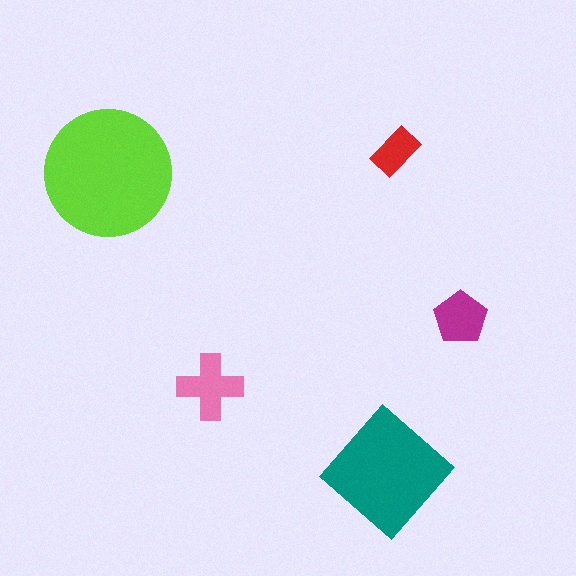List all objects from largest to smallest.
The lime circle, the teal diamond, the pink cross, the magenta pentagon, the red rectangle.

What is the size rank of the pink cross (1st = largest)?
3rd.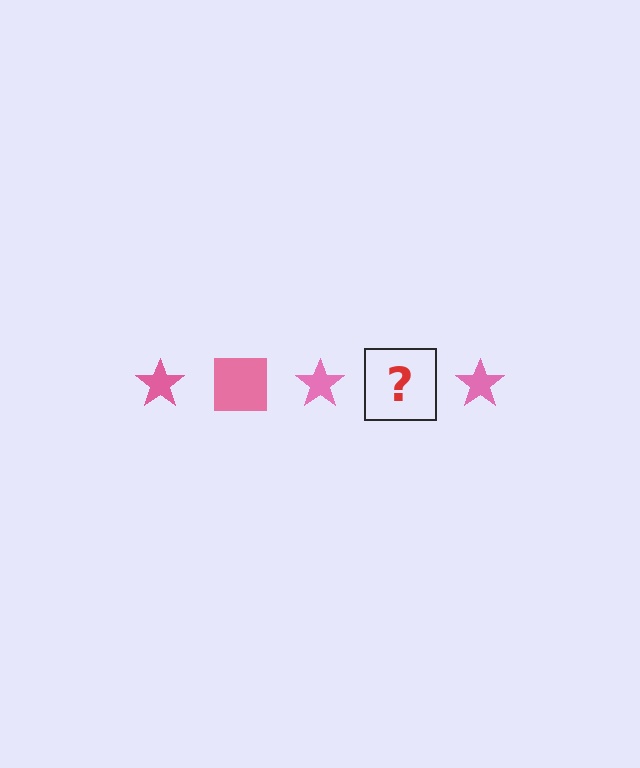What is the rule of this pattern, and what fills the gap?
The rule is that the pattern cycles through star, square shapes in pink. The gap should be filled with a pink square.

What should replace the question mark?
The question mark should be replaced with a pink square.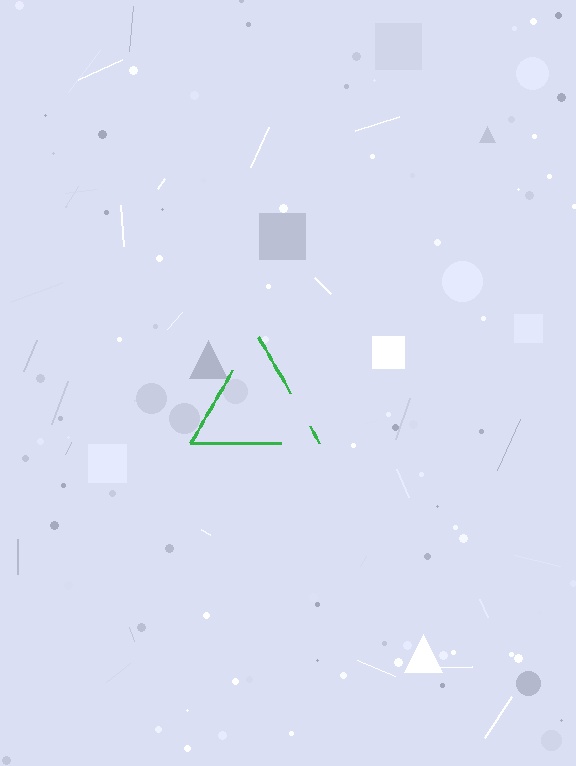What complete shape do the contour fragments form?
The contour fragments form a triangle.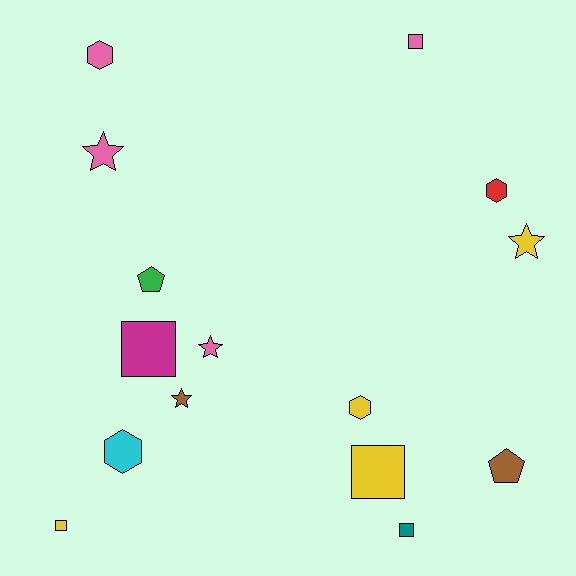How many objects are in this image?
There are 15 objects.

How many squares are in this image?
There are 5 squares.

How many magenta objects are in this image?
There is 1 magenta object.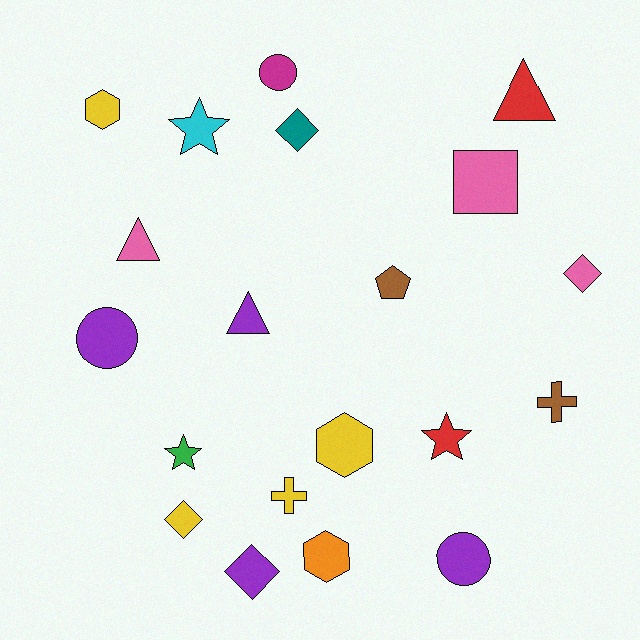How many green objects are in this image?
There is 1 green object.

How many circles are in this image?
There are 3 circles.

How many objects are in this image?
There are 20 objects.